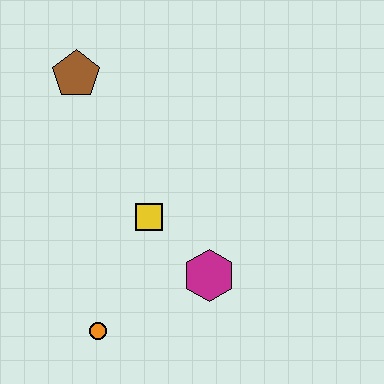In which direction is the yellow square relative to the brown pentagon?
The yellow square is below the brown pentagon.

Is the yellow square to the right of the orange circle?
Yes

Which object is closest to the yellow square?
The magenta hexagon is closest to the yellow square.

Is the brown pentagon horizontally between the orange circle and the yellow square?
No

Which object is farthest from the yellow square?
The brown pentagon is farthest from the yellow square.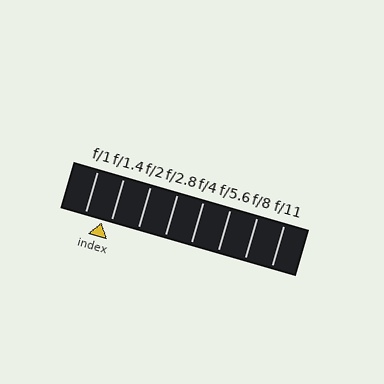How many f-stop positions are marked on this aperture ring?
There are 8 f-stop positions marked.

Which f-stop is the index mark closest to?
The index mark is closest to f/1.4.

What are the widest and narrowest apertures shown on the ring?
The widest aperture shown is f/1 and the narrowest is f/11.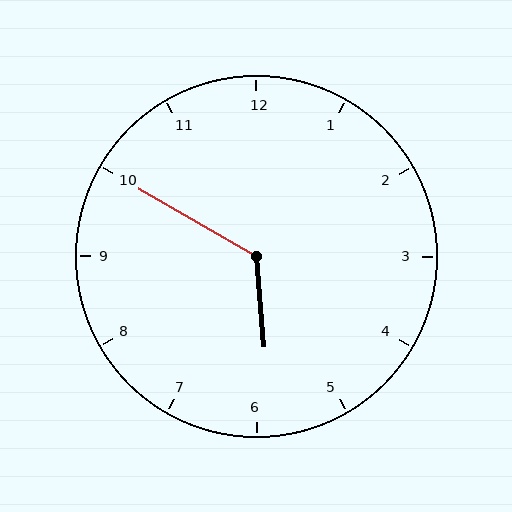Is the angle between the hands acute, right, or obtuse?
It is obtuse.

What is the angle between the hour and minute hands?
Approximately 125 degrees.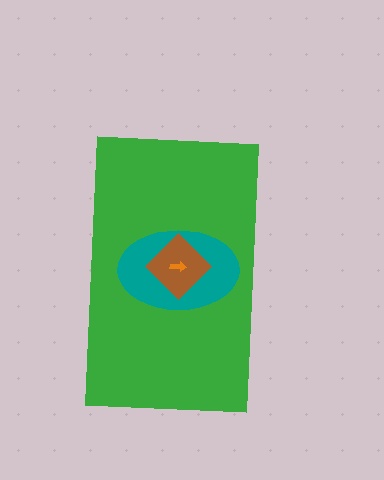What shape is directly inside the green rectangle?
The teal ellipse.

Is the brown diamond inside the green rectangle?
Yes.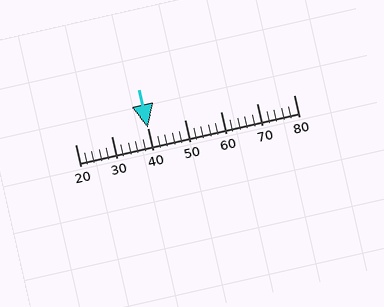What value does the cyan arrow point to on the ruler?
The cyan arrow points to approximately 40.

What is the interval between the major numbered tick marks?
The major tick marks are spaced 10 units apart.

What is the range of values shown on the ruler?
The ruler shows values from 20 to 80.